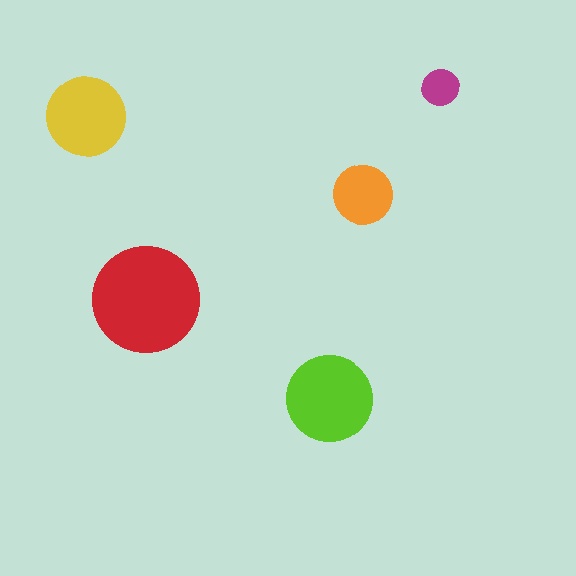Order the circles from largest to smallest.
the red one, the lime one, the yellow one, the orange one, the magenta one.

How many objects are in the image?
There are 5 objects in the image.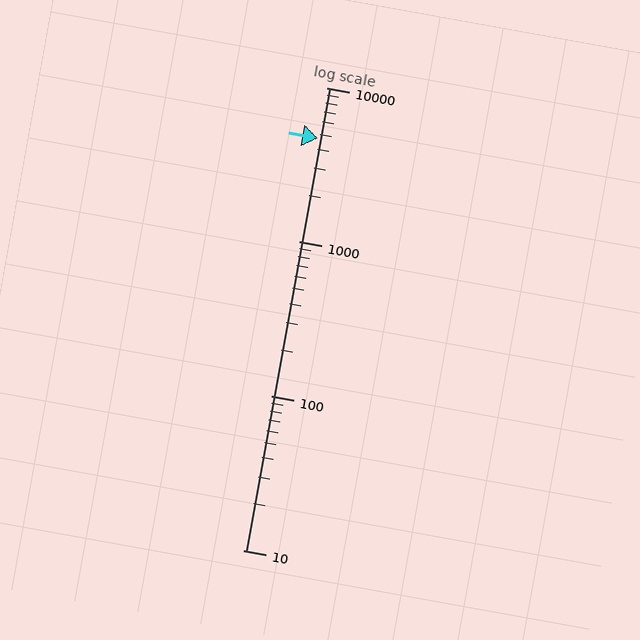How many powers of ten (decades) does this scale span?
The scale spans 3 decades, from 10 to 10000.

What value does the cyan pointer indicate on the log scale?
The pointer indicates approximately 4700.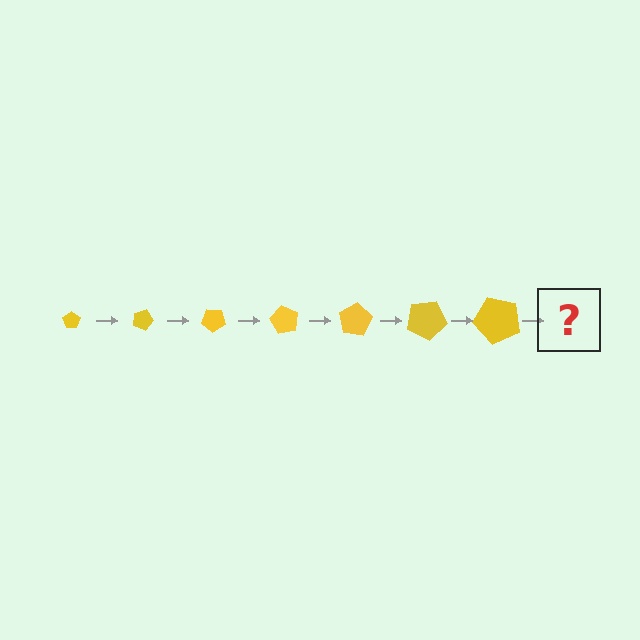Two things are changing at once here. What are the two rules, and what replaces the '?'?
The two rules are that the pentagon grows larger each step and it rotates 20 degrees each step. The '?' should be a pentagon, larger than the previous one and rotated 140 degrees from the start.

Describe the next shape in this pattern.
It should be a pentagon, larger than the previous one and rotated 140 degrees from the start.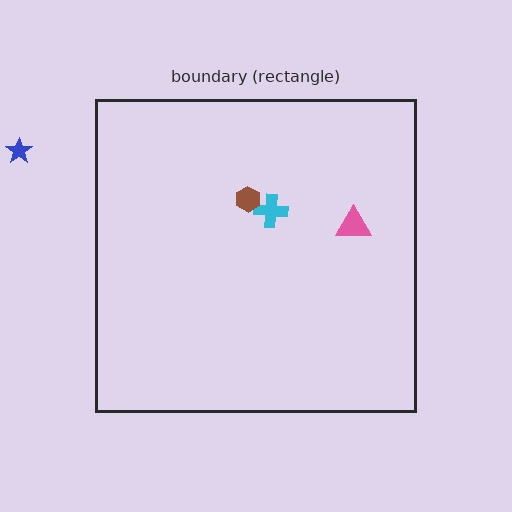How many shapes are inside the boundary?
3 inside, 1 outside.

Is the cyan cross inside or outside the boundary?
Inside.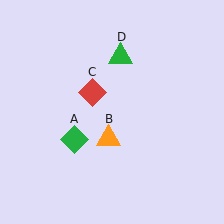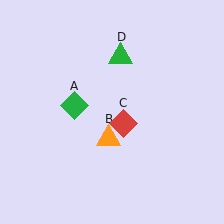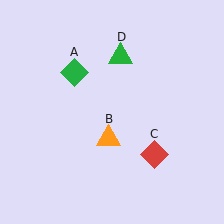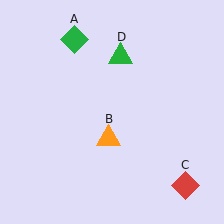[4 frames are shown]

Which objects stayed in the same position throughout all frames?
Orange triangle (object B) and green triangle (object D) remained stationary.